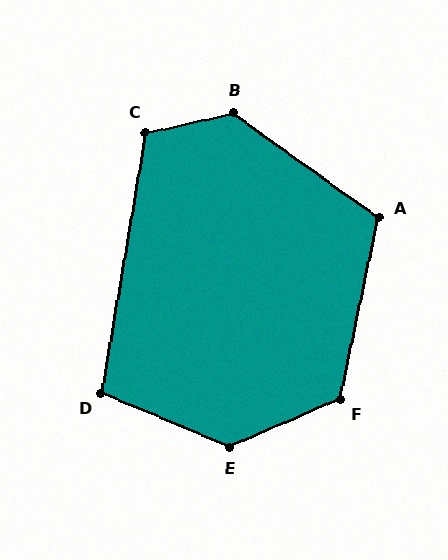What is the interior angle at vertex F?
Approximately 125 degrees (obtuse).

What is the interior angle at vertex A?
Approximately 114 degrees (obtuse).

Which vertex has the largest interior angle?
E, at approximately 134 degrees.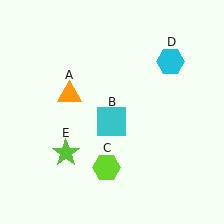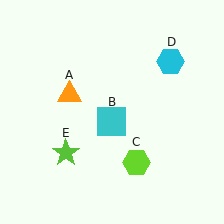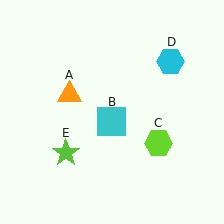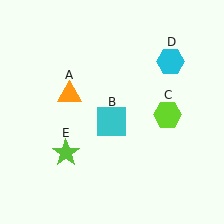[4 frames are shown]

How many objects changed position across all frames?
1 object changed position: lime hexagon (object C).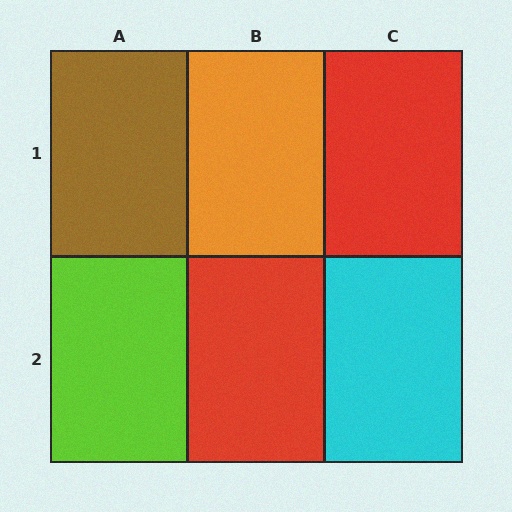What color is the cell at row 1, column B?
Orange.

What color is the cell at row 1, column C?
Red.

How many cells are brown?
1 cell is brown.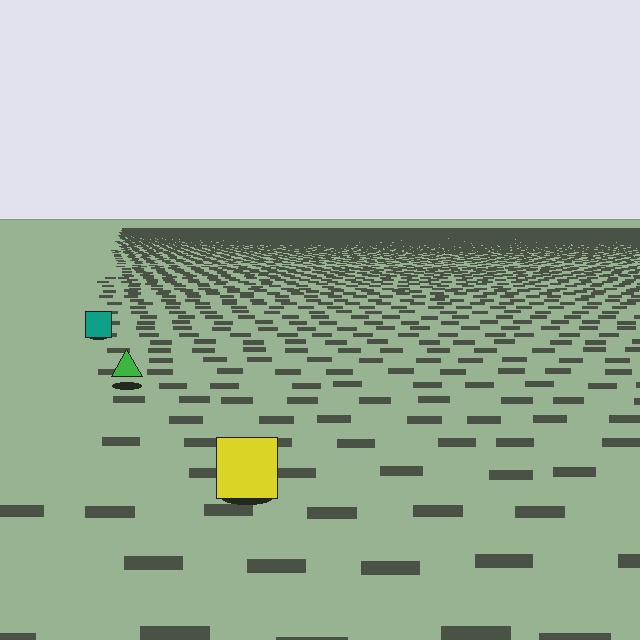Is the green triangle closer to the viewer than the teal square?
Yes. The green triangle is closer — you can tell from the texture gradient: the ground texture is coarser near it.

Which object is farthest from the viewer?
The teal square is farthest from the viewer. It appears smaller and the ground texture around it is denser.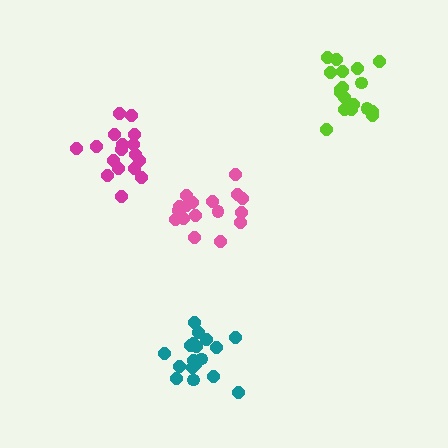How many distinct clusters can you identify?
There are 4 distinct clusters.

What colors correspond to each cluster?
The clusters are colored: teal, pink, magenta, lime.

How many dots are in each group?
Group 1: 18 dots, Group 2: 18 dots, Group 3: 17 dots, Group 4: 18 dots (71 total).